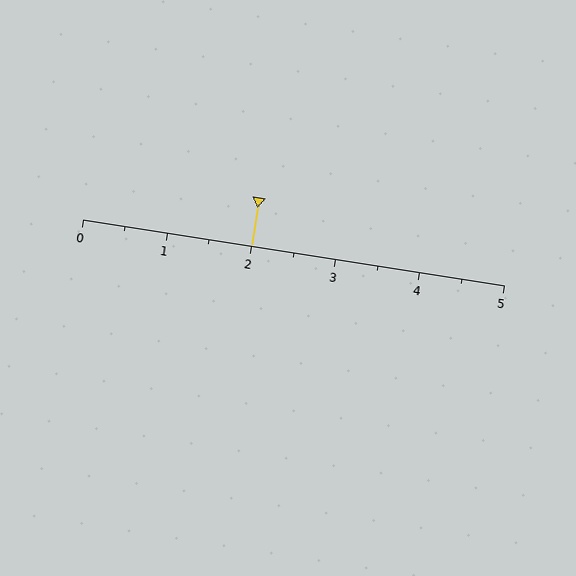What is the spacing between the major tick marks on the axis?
The major ticks are spaced 1 apart.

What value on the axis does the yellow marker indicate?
The marker indicates approximately 2.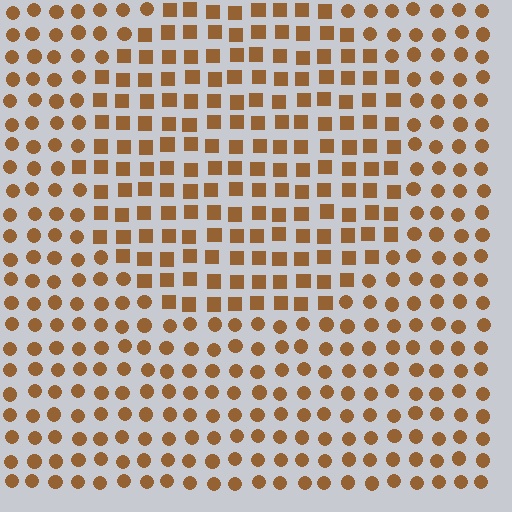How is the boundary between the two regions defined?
The boundary is defined by a change in element shape: squares inside vs. circles outside. All elements share the same color and spacing.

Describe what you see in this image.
The image is filled with small brown elements arranged in a uniform grid. A circle-shaped region contains squares, while the surrounding area contains circles. The boundary is defined purely by the change in element shape.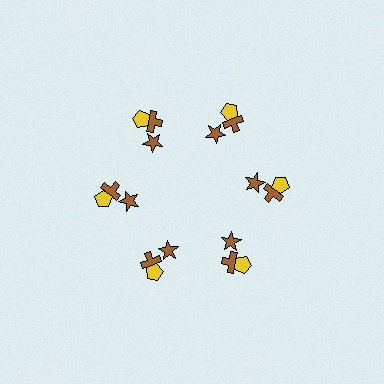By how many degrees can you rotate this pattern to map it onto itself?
The pattern maps onto itself every 60 degrees of rotation.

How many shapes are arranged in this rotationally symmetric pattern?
There are 18 shapes, arranged in 6 groups of 3.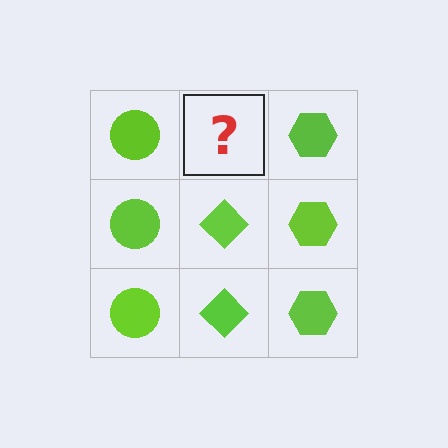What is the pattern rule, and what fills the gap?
The rule is that each column has a consistent shape. The gap should be filled with a lime diamond.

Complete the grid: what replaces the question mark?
The question mark should be replaced with a lime diamond.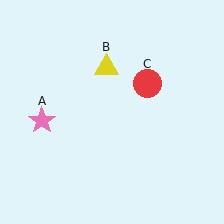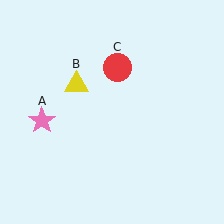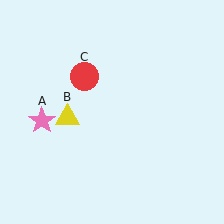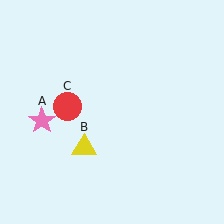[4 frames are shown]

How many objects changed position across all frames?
2 objects changed position: yellow triangle (object B), red circle (object C).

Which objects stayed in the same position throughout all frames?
Pink star (object A) remained stationary.